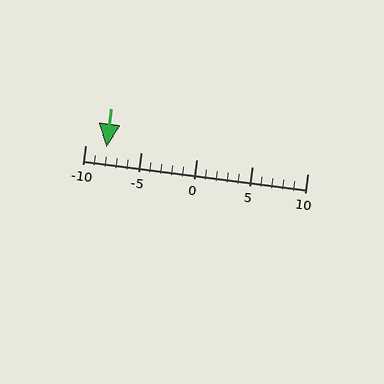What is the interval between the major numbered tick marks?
The major tick marks are spaced 5 units apart.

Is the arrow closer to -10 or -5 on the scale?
The arrow is closer to -10.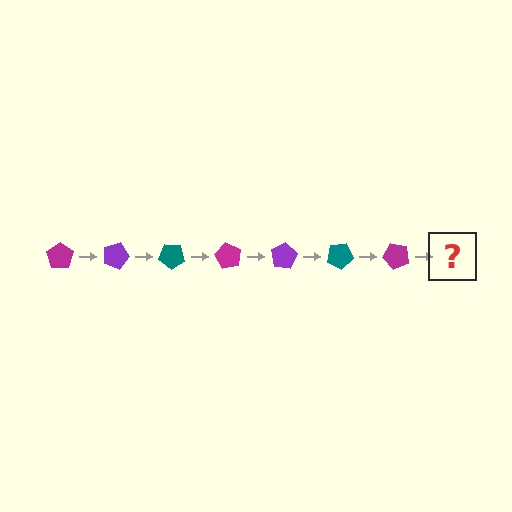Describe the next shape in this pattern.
It should be a purple pentagon, rotated 140 degrees from the start.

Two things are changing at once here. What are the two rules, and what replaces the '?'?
The two rules are that it rotates 20 degrees each step and the color cycles through magenta, purple, and teal. The '?' should be a purple pentagon, rotated 140 degrees from the start.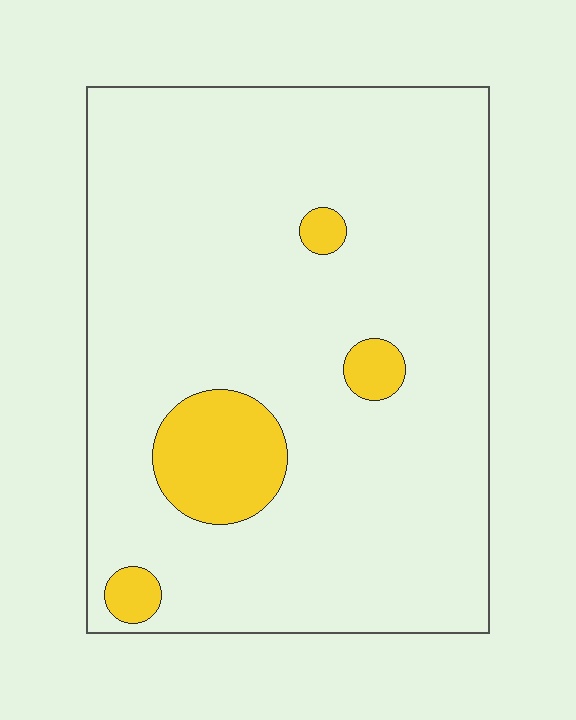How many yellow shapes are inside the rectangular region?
4.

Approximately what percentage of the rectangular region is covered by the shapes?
Approximately 10%.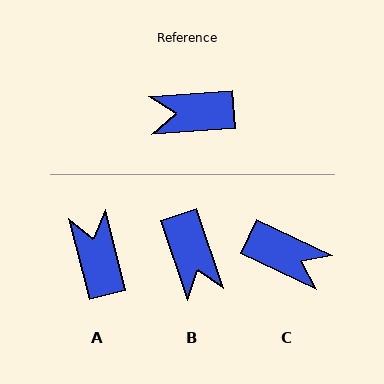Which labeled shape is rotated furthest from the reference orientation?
C, about 150 degrees away.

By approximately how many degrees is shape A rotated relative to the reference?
Approximately 80 degrees clockwise.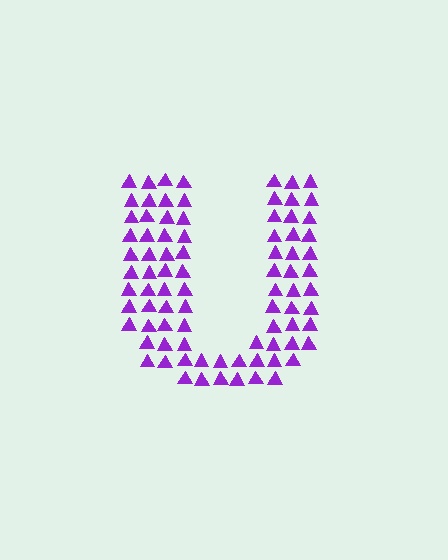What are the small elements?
The small elements are triangles.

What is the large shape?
The large shape is the letter U.